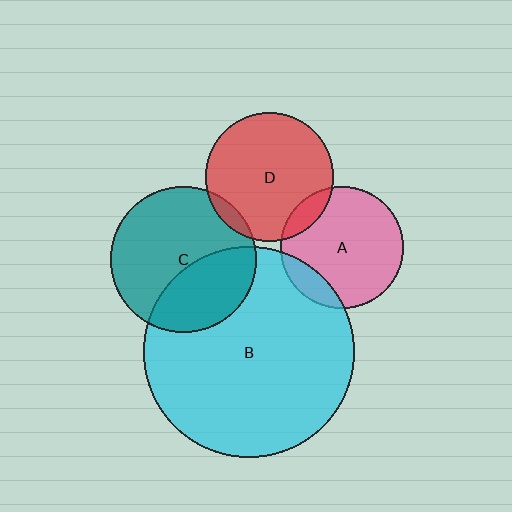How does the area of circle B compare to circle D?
Approximately 2.7 times.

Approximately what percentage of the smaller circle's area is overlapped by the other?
Approximately 35%.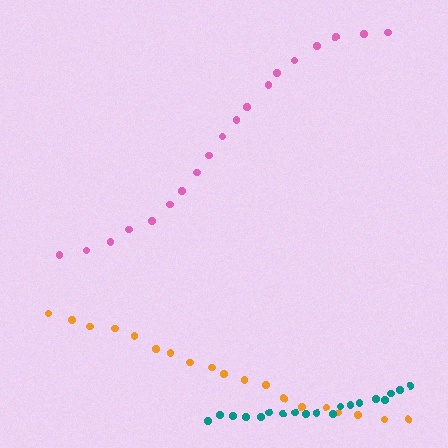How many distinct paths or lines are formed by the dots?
There are 3 distinct paths.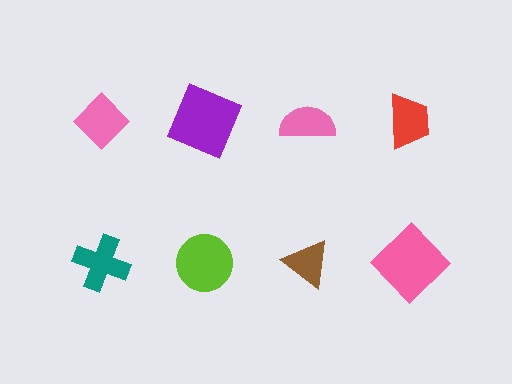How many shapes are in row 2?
4 shapes.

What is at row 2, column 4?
A pink diamond.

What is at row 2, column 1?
A teal cross.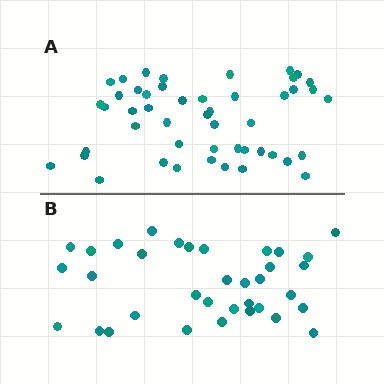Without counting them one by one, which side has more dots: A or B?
Region A (the top region) has more dots.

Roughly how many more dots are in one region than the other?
Region A has approximately 15 more dots than region B.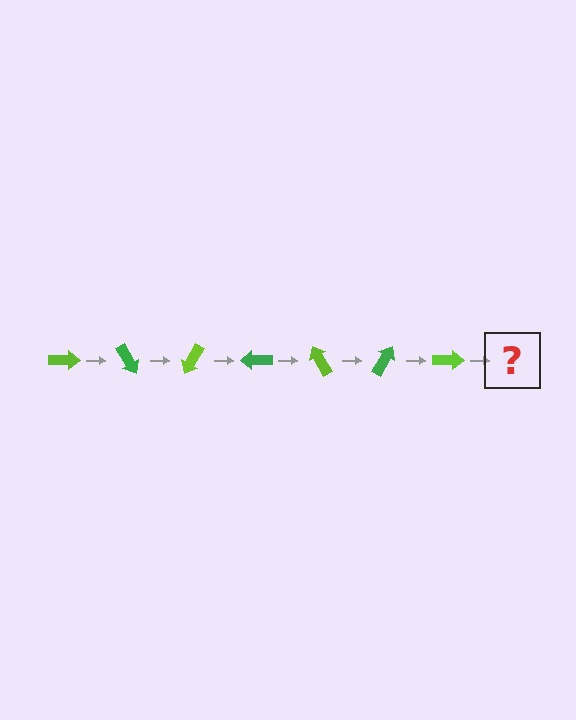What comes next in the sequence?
The next element should be a green arrow, rotated 420 degrees from the start.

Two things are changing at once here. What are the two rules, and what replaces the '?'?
The two rules are that it rotates 60 degrees each step and the color cycles through lime and green. The '?' should be a green arrow, rotated 420 degrees from the start.